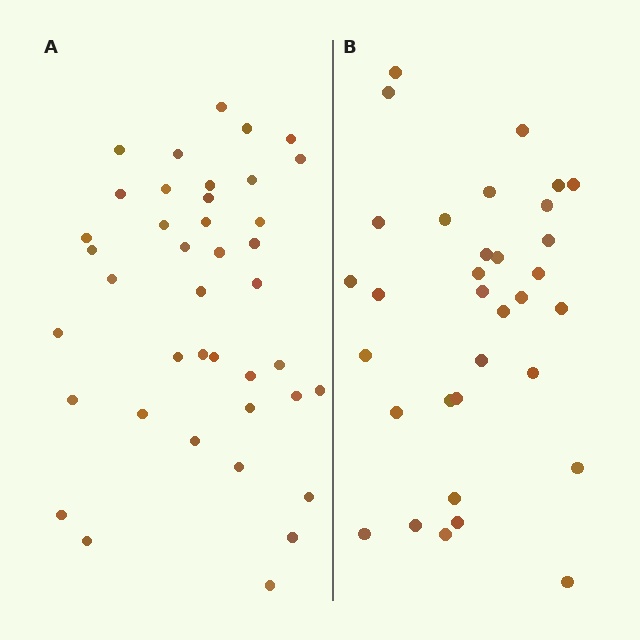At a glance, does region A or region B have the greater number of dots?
Region A (the left region) has more dots.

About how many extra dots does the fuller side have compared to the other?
Region A has roughly 8 or so more dots than region B.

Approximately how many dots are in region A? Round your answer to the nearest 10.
About 40 dots.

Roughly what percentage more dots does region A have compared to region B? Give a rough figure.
About 20% more.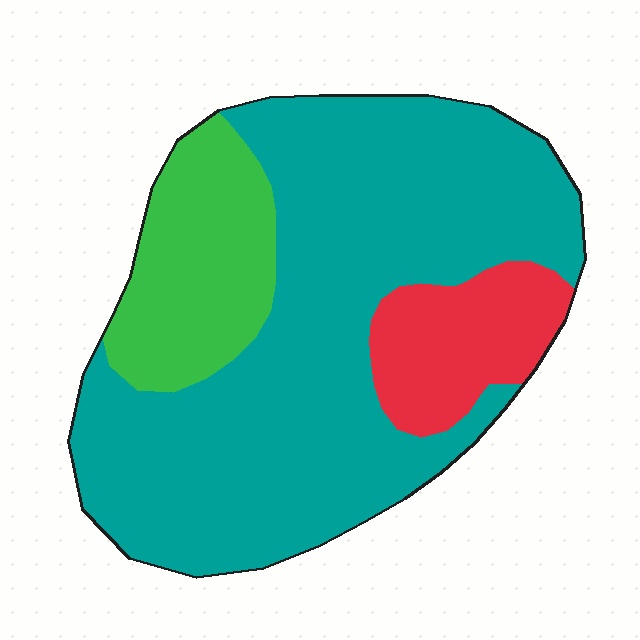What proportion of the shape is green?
Green takes up less than a quarter of the shape.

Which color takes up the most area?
Teal, at roughly 70%.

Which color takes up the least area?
Red, at roughly 15%.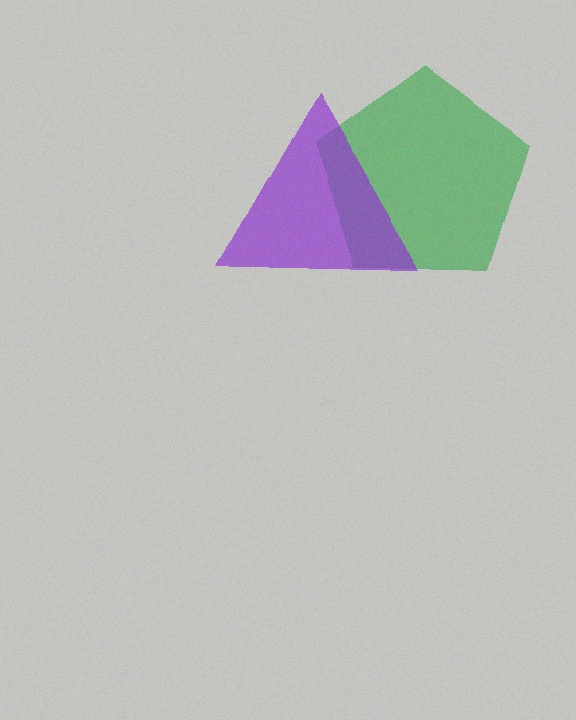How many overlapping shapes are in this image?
There are 2 overlapping shapes in the image.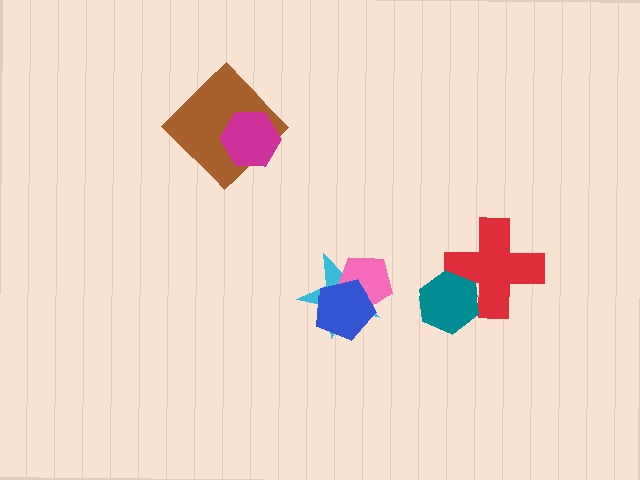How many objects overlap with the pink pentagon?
2 objects overlap with the pink pentagon.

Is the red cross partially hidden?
Yes, it is partially covered by another shape.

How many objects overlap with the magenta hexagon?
1 object overlaps with the magenta hexagon.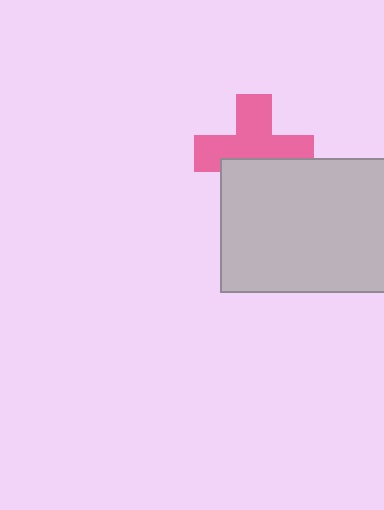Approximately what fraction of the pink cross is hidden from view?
Roughly 39% of the pink cross is hidden behind the light gray rectangle.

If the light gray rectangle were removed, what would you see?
You would see the complete pink cross.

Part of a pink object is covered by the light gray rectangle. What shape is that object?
It is a cross.